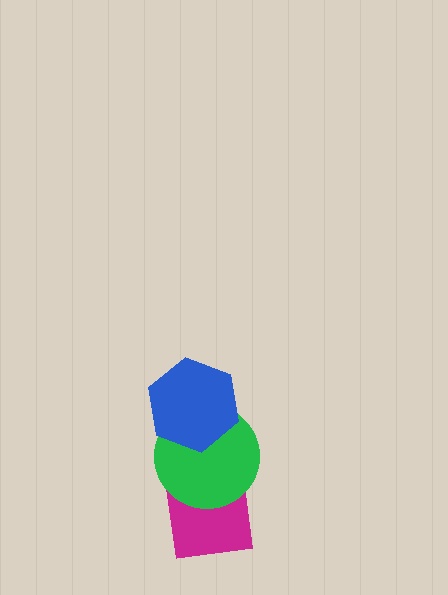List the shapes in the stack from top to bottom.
From top to bottom: the blue hexagon, the green circle, the magenta square.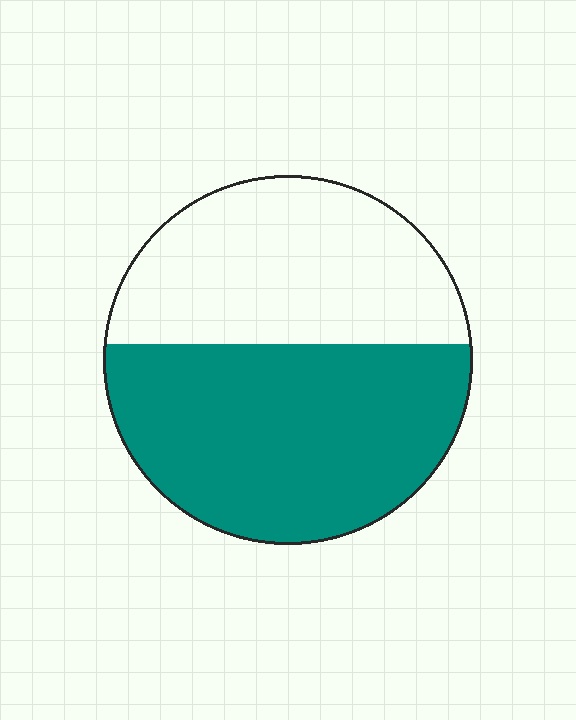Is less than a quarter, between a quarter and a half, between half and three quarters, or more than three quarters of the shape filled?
Between half and three quarters.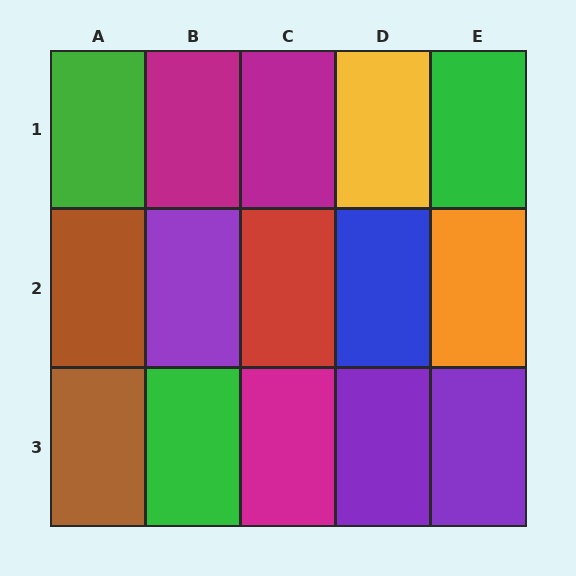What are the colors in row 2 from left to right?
Brown, purple, red, blue, orange.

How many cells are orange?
1 cell is orange.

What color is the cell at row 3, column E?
Purple.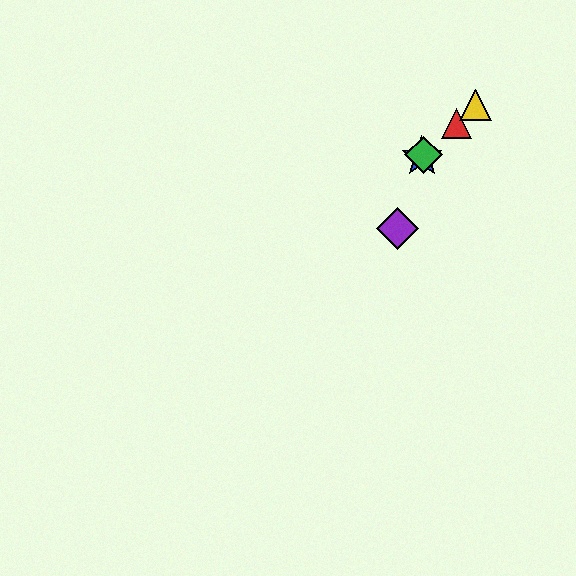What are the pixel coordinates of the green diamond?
The green diamond is at (424, 155).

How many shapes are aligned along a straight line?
4 shapes (the red triangle, the blue star, the green diamond, the yellow triangle) are aligned along a straight line.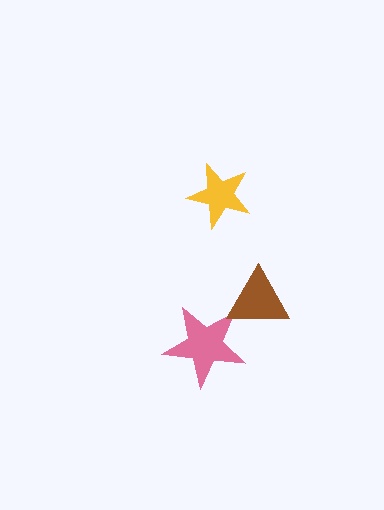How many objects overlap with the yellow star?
0 objects overlap with the yellow star.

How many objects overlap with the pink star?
1 object overlaps with the pink star.